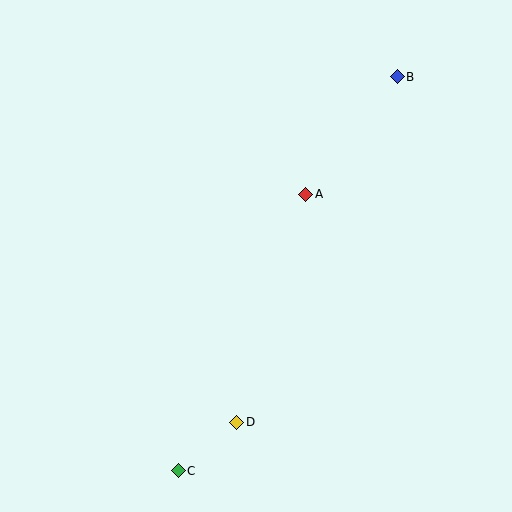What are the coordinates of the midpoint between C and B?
The midpoint between C and B is at (288, 274).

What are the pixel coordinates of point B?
Point B is at (397, 77).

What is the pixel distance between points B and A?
The distance between B and A is 149 pixels.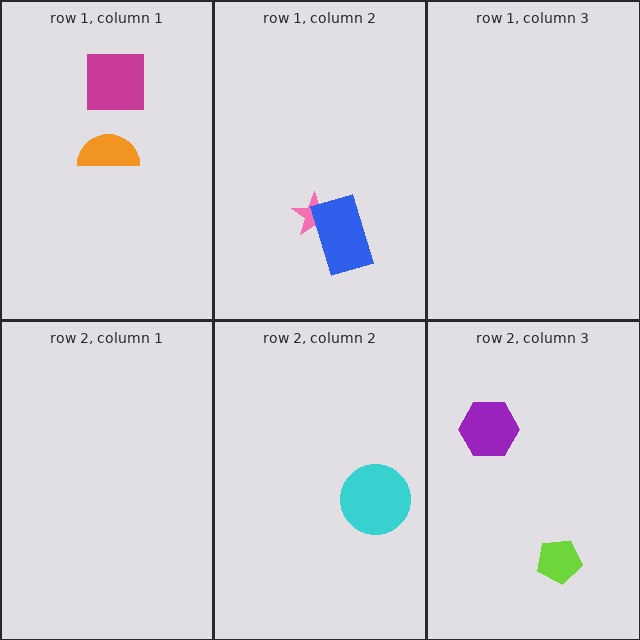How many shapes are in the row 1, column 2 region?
2.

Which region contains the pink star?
The row 1, column 2 region.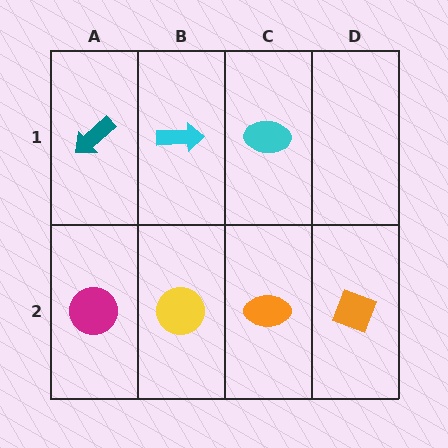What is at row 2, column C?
An orange ellipse.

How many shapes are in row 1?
3 shapes.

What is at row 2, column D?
An orange diamond.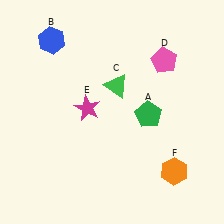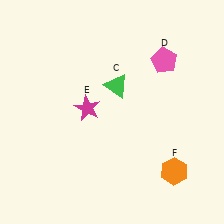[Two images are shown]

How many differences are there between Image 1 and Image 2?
There are 2 differences between the two images.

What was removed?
The blue hexagon (B), the green pentagon (A) were removed in Image 2.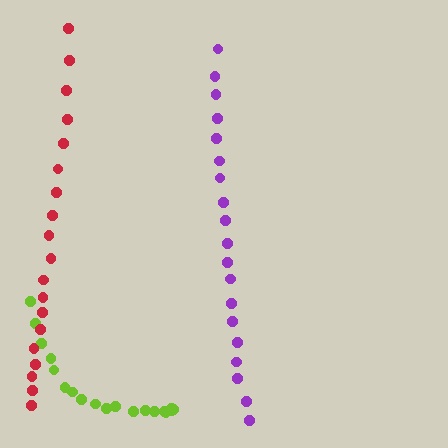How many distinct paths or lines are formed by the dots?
There are 3 distinct paths.